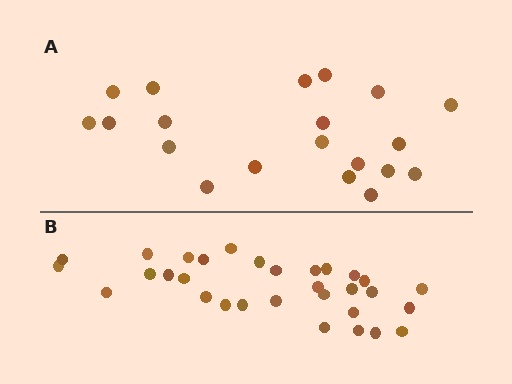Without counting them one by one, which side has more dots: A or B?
Region B (the bottom region) has more dots.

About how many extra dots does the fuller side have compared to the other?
Region B has roughly 12 or so more dots than region A.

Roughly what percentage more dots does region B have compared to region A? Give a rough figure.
About 55% more.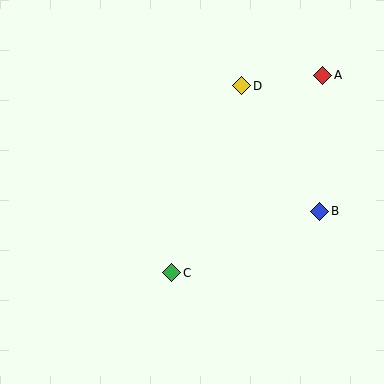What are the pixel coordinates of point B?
Point B is at (320, 211).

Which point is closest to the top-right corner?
Point A is closest to the top-right corner.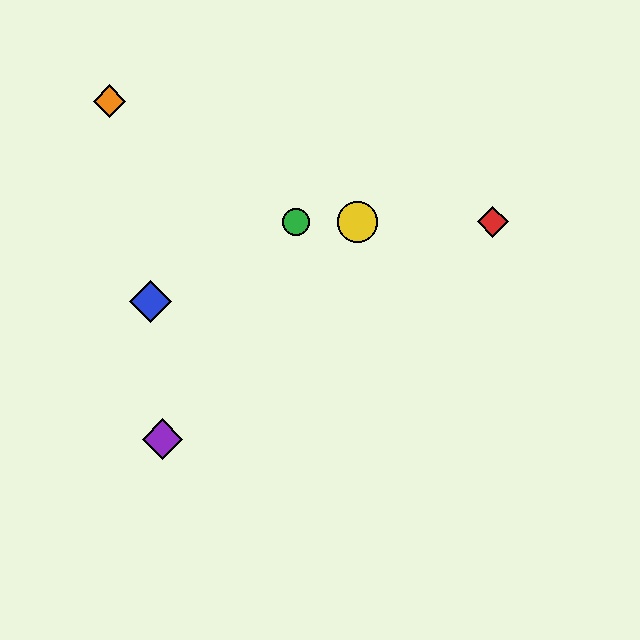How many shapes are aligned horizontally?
3 shapes (the red diamond, the green circle, the yellow circle) are aligned horizontally.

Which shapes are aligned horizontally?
The red diamond, the green circle, the yellow circle are aligned horizontally.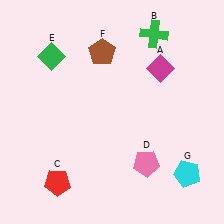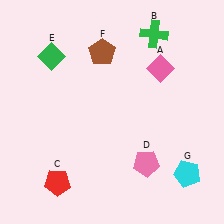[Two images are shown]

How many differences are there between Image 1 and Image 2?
There is 1 difference between the two images.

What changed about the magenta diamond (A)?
In Image 1, A is magenta. In Image 2, it changed to pink.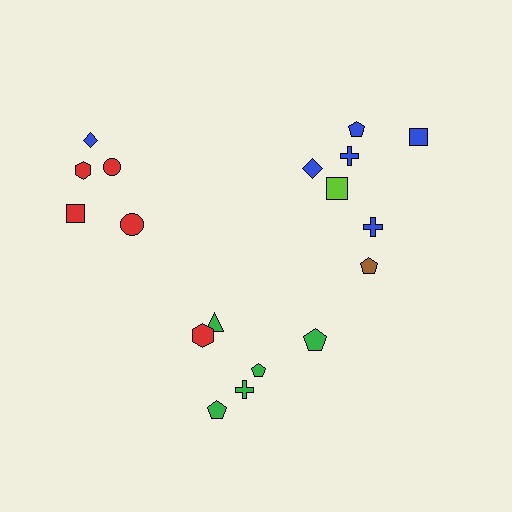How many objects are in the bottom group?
There are 6 objects.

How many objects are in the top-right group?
There are 7 objects.